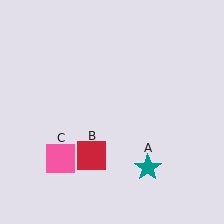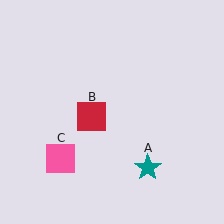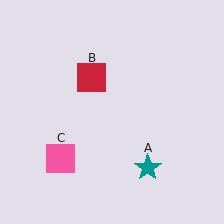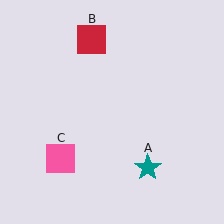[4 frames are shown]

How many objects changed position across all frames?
1 object changed position: red square (object B).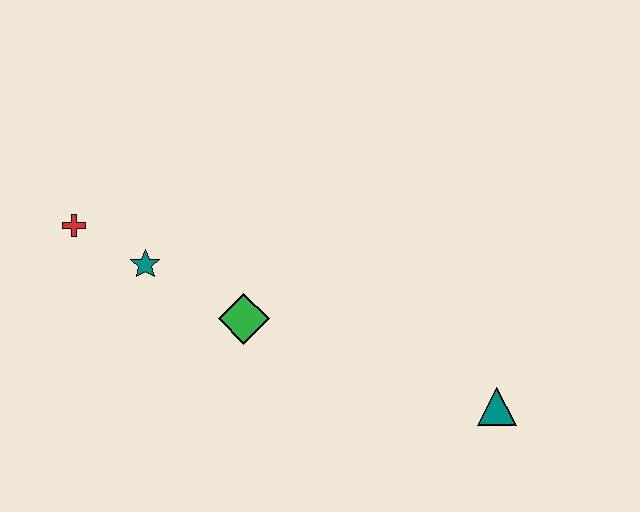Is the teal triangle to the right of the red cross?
Yes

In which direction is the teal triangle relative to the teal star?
The teal triangle is to the right of the teal star.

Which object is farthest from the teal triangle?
The red cross is farthest from the teal triangle.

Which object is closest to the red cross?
The teal star is closest to the red cross.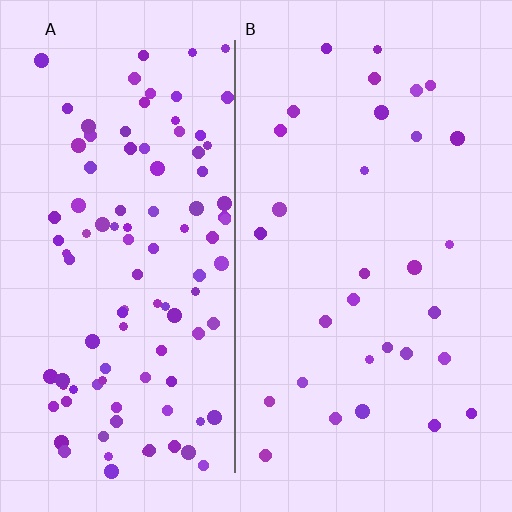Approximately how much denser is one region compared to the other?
Approximately 3.4× — region A over region B.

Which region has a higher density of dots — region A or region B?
A (the left).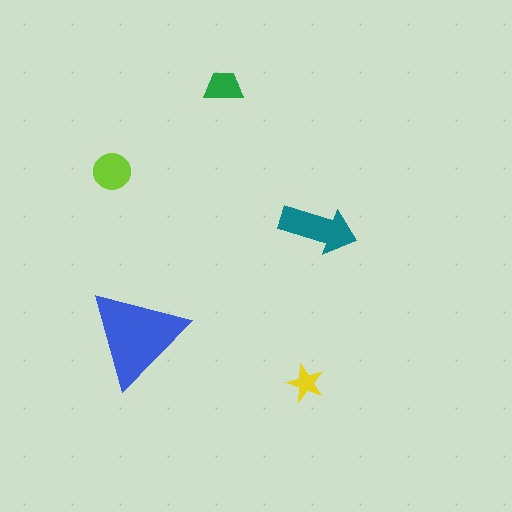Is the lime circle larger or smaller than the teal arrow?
Smaller.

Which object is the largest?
The blue triangle.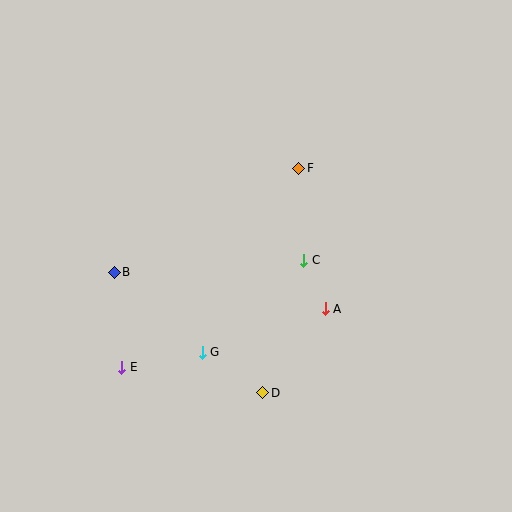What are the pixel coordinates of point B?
Point B is at (114, 272).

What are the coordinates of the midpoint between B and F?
The midpoint between B and F is at (207, 220).